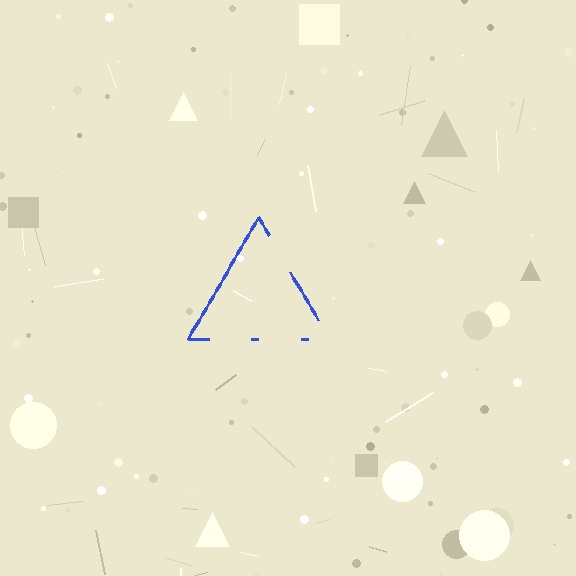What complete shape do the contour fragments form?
The contour fragments form a triangle.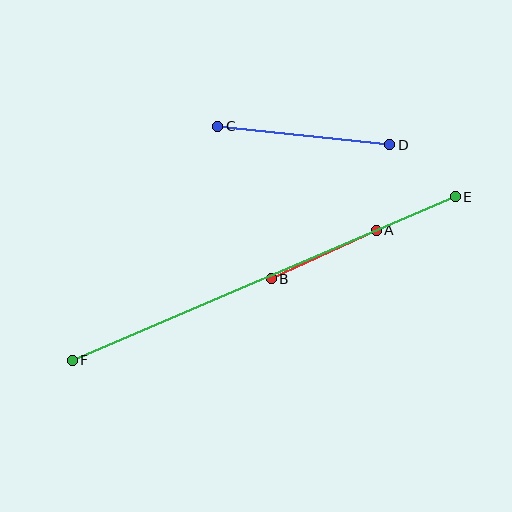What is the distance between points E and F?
The distance is approximately 417 pixels.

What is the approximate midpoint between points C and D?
The midpoint is at approximately (304, 136) pixels.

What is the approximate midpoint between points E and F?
The midpoint is at approximately (264, 278) pixels.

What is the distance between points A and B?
The distance is approximately 115 pixels.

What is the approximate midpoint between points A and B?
The midpoint is at approximately (324, 254) pixels.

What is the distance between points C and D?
The distance is approximately 173 pixels.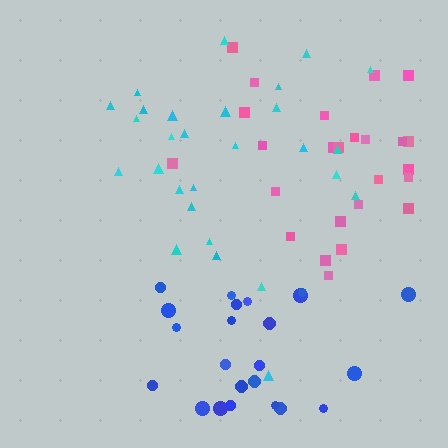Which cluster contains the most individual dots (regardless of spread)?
Cyan (28).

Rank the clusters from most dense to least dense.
cyan, blue, pink.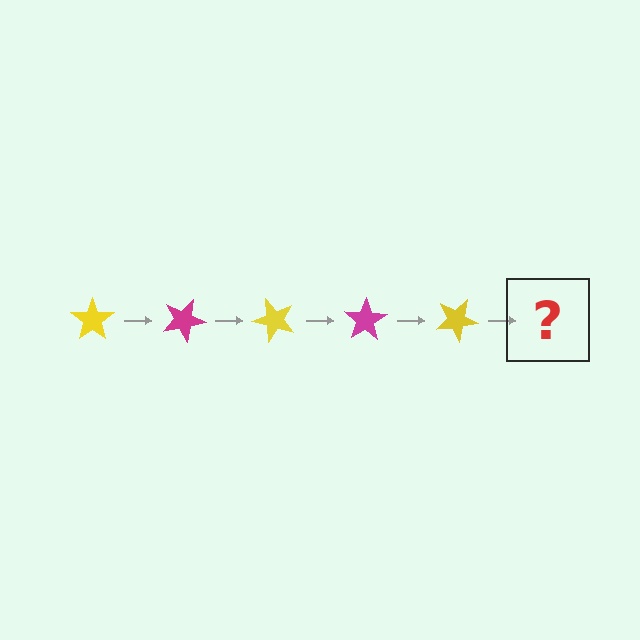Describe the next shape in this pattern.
It should be a magenta star, rotated 125 degrees from the start.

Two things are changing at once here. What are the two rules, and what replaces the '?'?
The two rules are that it rotates 25 degrees each step and the color cycles through yellow and magenta. The '?' should be a magenta star, rotated 125 degrees from the start.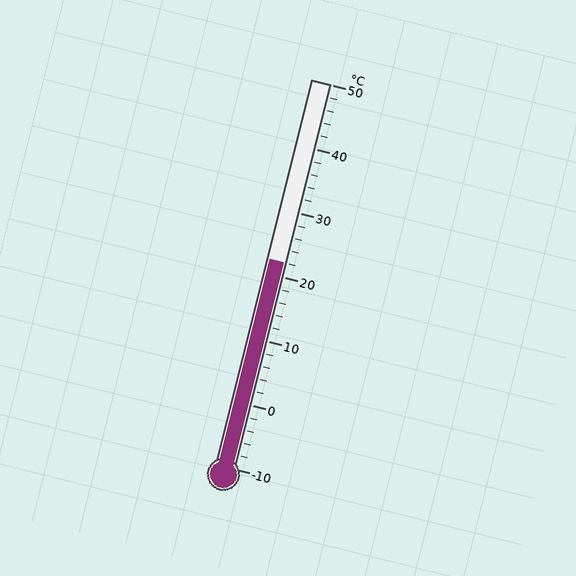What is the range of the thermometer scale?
The thermometer scale ranges from -10°C to 50°C.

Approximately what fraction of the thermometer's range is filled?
The thermometer is filled to approximately 55% of its range.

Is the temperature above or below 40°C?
The temperature is below 40°C.